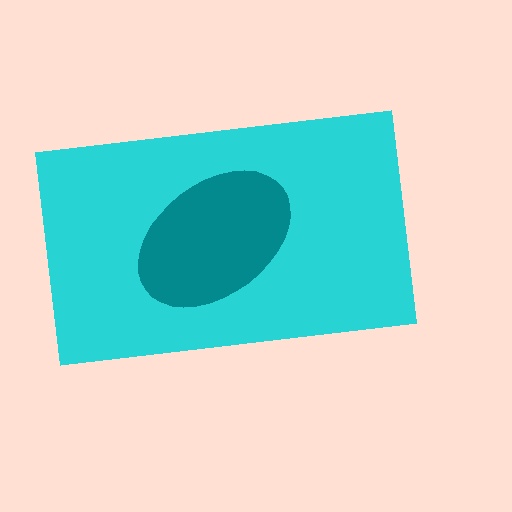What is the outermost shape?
The cyan rectangle.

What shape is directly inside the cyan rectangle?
The teal ellipse.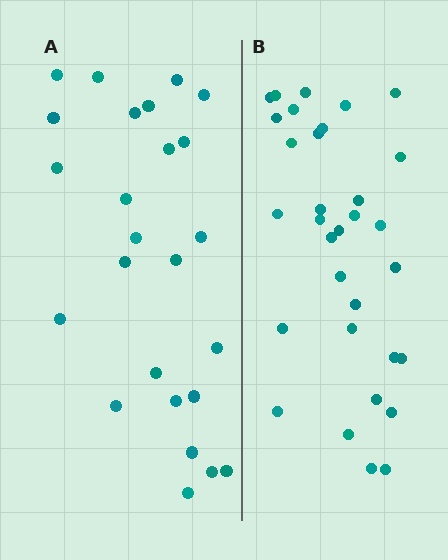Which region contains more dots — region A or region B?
Region B (the right region) has more dots.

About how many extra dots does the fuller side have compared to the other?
Region B has roughly 8 or so more dots than region A.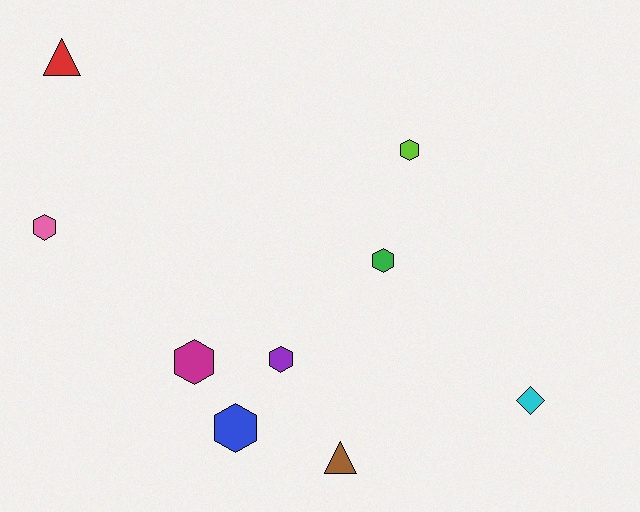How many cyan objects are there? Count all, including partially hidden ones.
There is 1 cyan object.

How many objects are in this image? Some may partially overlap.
There are 9 objects.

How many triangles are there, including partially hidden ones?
There are 2 triangles.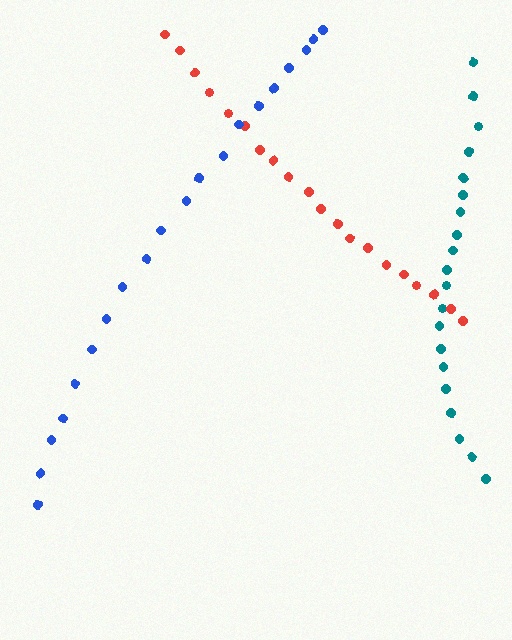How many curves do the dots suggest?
There are 3 distinct paths.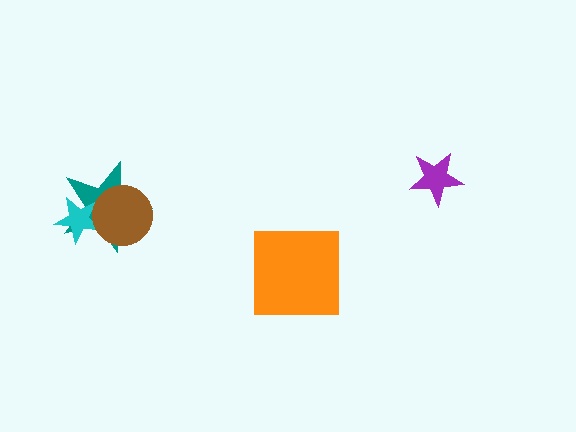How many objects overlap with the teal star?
2 objects overlap with the teal star.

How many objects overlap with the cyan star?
2 objects overlap with the cyan star.